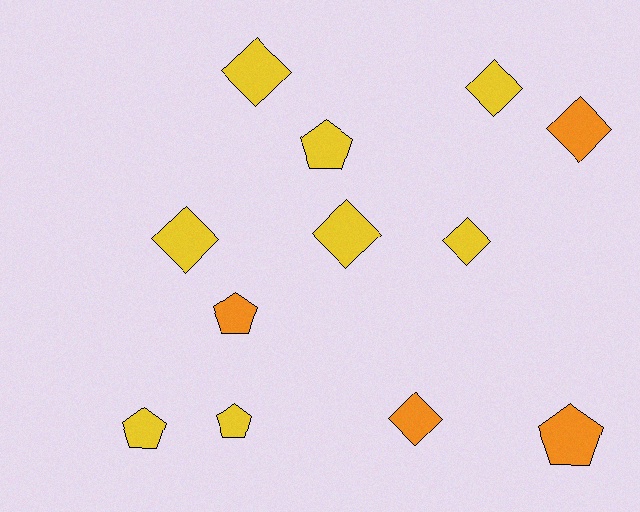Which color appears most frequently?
Yellow, with 8 objects.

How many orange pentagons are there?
There are 2 orange pentagons.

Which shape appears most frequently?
Diamond, with 7 objects.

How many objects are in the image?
There are 12 objects.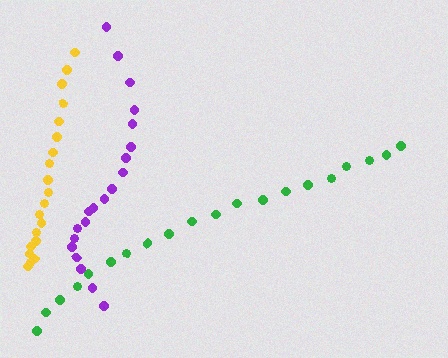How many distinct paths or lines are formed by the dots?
There are 3 distinct paths.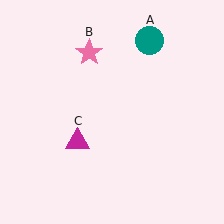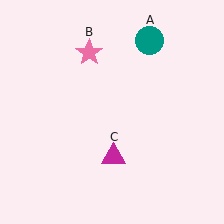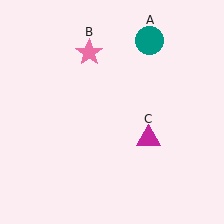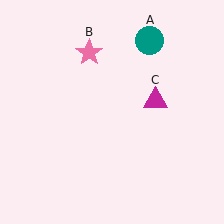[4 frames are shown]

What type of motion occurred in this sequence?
The magenta triangle (object C) rotated counterclockwise around the center of the scene.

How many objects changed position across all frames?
1 object changed position: magenta triangle (object C).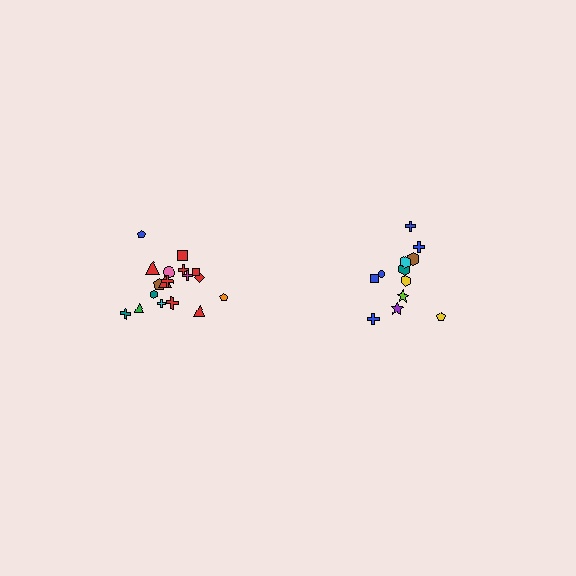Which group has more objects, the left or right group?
The left group.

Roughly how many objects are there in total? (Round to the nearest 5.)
Roughly 30 objects in total.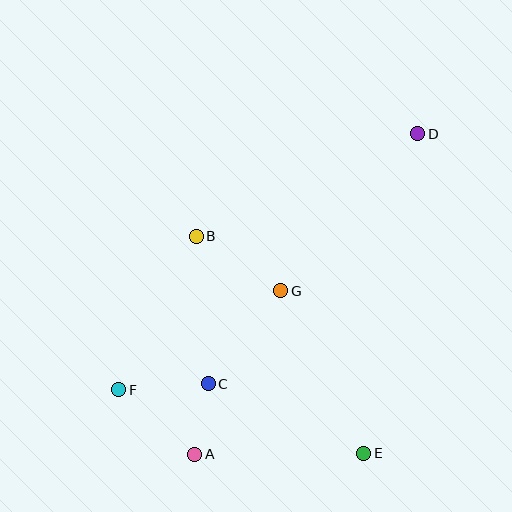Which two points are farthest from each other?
Points D and F are farthest from each other.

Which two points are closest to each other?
Points A and C are closest to each other.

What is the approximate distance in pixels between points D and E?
The distance between D and E is approximately 324 pixels.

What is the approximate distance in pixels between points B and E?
The distance between B and E is approximately 274 pixels.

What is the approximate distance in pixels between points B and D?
The distance between B and D is approximately 244 pixels.